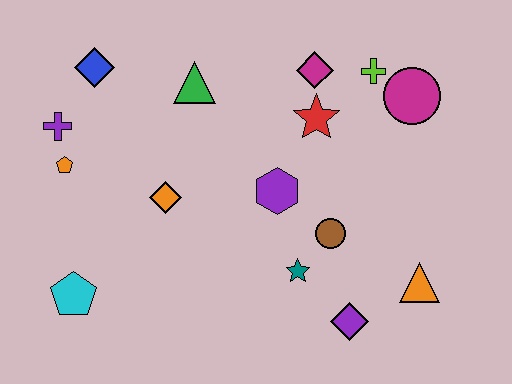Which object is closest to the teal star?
The brown circle is closest to the teal star.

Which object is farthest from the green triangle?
The orange triangle is farthest from the green triangle.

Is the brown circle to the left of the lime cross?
Yes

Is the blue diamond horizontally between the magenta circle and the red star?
No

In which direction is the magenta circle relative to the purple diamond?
The magenta circle is above the purple diamond.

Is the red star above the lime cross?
No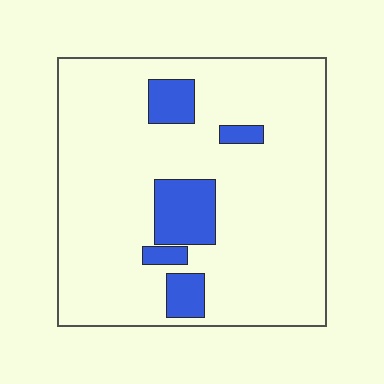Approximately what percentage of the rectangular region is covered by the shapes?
Approximately 15%.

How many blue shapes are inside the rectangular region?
5.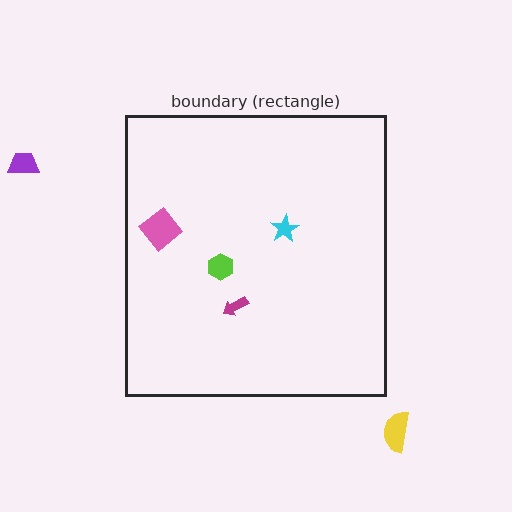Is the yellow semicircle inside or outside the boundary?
Outside.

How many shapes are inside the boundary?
4 inside, 2 outside.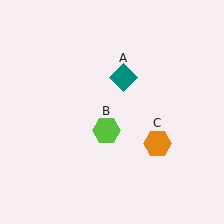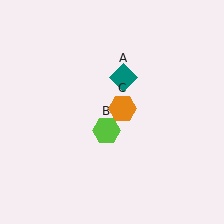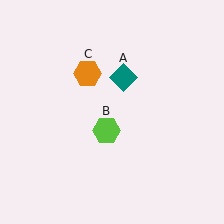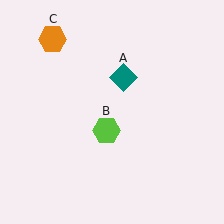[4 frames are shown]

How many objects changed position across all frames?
1 object changed position: orange hexagon (object C).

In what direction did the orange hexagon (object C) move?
The orange hexagon (object C) moved up and to the left.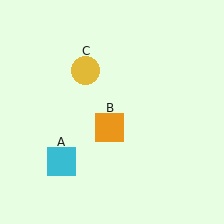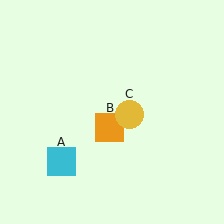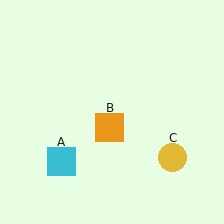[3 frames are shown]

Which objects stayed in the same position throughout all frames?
Cyan square (object A) and orange square (object B) remained stationary.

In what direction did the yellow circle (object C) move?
The yellow circle (object C) moved down and to the right.